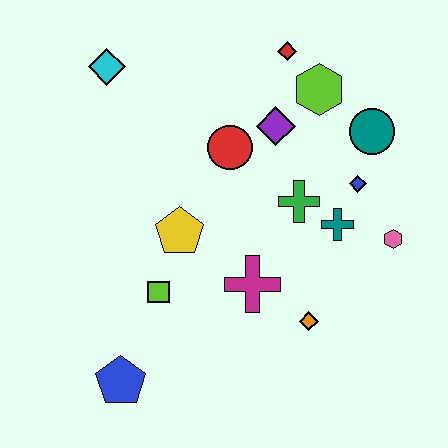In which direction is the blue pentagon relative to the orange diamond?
The blue pentagon is to the left of the orange diamond.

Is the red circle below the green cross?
No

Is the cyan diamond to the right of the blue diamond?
No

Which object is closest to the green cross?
The teal cross is closest to the green cross.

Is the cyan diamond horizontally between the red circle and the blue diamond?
No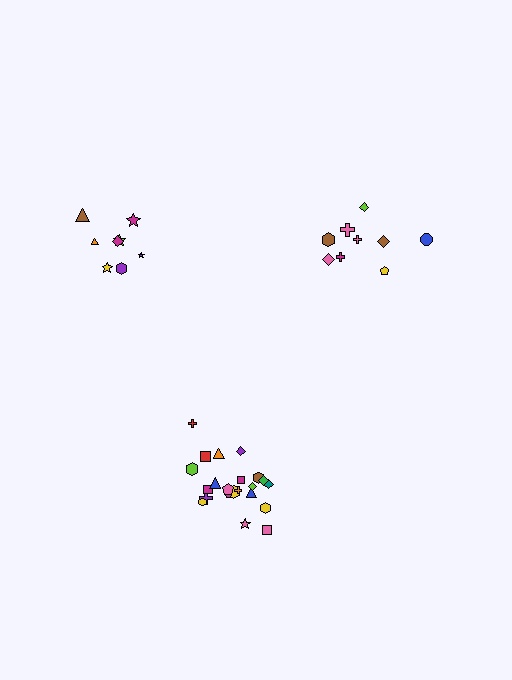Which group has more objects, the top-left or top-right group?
The top-right group.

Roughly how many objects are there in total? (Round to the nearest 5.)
Roughly 40 objects in total.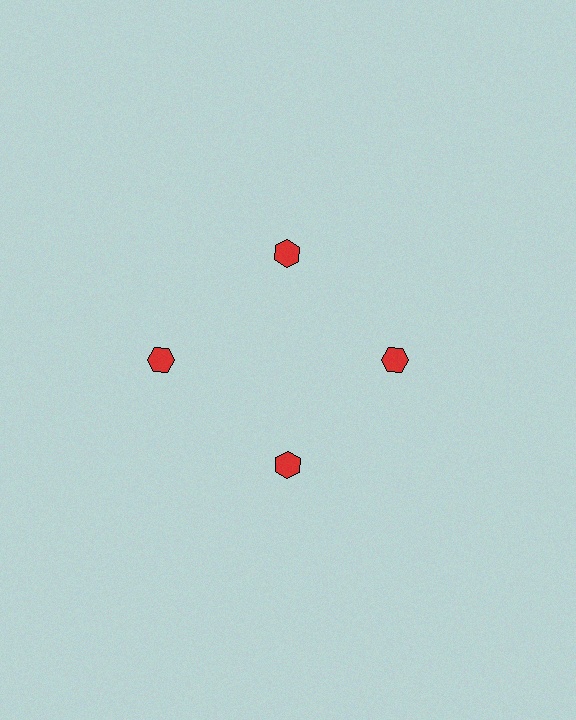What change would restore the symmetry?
The symmetry would be restored by moving it inward, back onto the ring so that all 4 hexagons sit at equal angles and equal distance from the center.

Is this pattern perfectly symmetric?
No. The 4 red hexagons are arranged in a ring, but one element near the 9 o'clock position is pushed outward from the center, breaking the 4-fold rotational symmetry.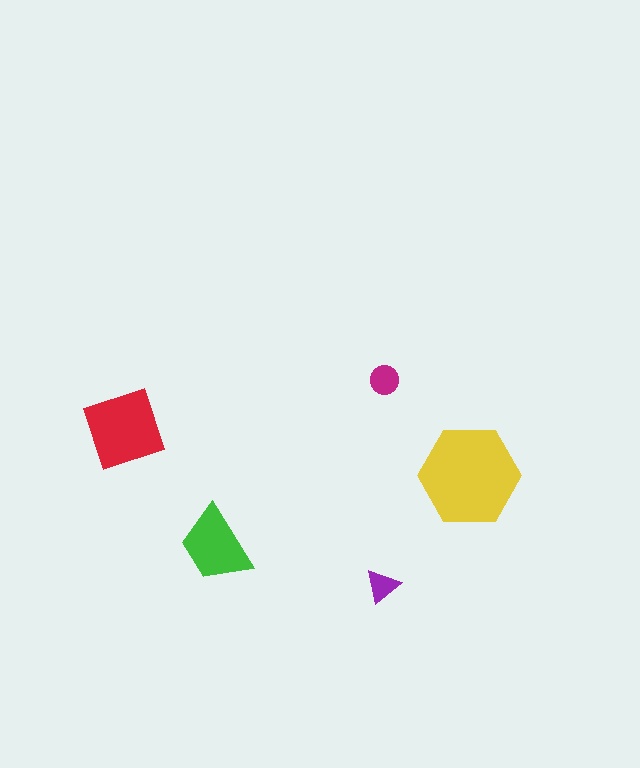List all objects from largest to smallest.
The yellow hexagon, the red diamond, the green trapezoid, the magenta circle, the purple triangle.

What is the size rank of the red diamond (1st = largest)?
2nd.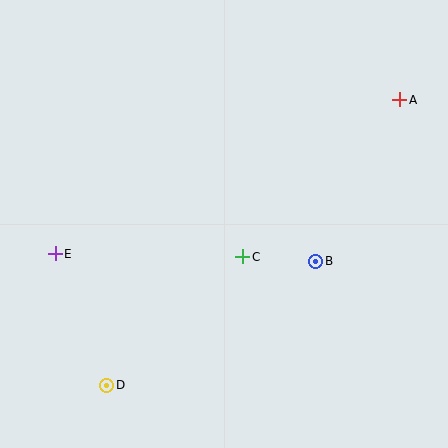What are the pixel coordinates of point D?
Point D is at (107, 385).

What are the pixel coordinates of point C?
Point C is at (243, 257).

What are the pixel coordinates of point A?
Point A is at (400, 100).